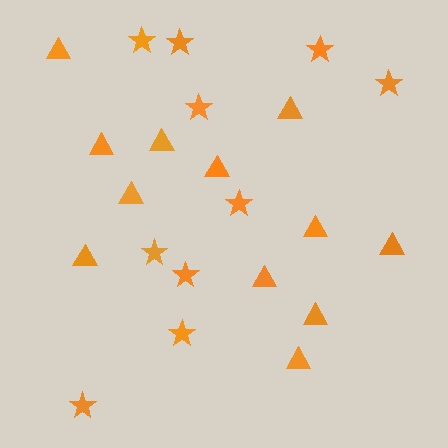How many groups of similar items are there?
There are 2 groups: one group of triangles (12) and one group of stars (10).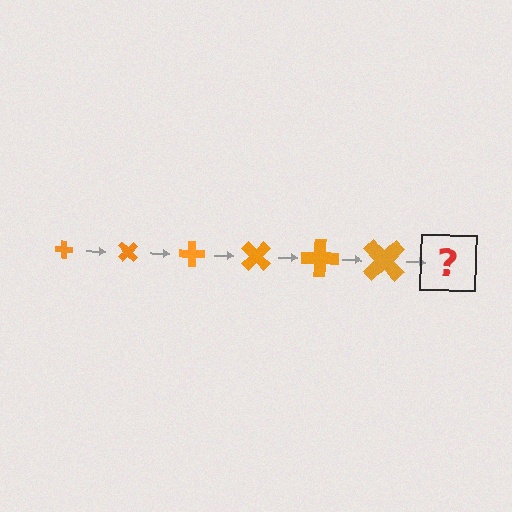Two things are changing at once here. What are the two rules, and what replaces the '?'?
The two rules are that the cross grows larger each step and it rotates 45 degrees each step. The '?' should be a cross, larger than the previous one and rotated 270 degrees from the start.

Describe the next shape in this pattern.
It should be a cross, larger than the previous one and rotated 270 degrees from the start.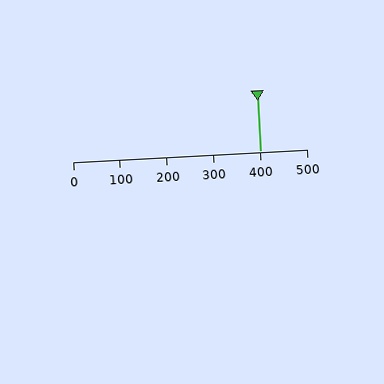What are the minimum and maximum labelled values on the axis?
The axis runs from 0 to 500.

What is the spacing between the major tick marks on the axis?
The major ticks are spaced 100 apart.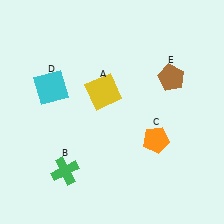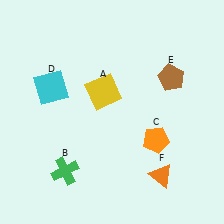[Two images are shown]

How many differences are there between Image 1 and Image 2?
There is 1 difference between the two images.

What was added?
An orange triangle (F) was added in Image 2.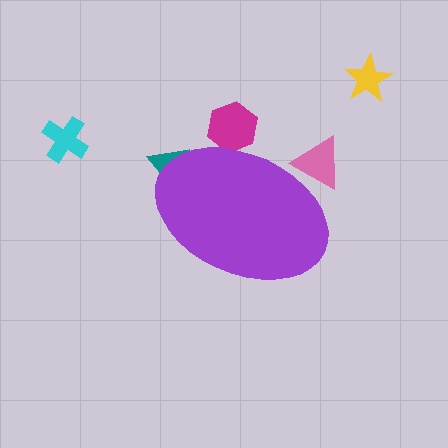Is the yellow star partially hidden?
No, the yellow star is fully visible.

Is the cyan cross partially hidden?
No, the cyan cross is fully visible.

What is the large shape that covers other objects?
A purple ellipse.